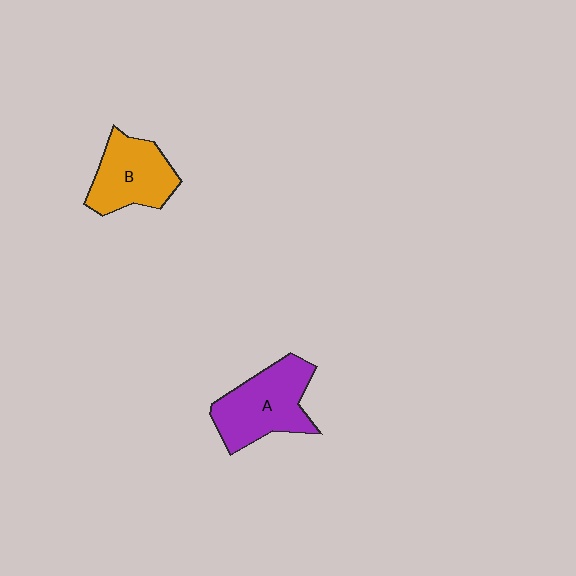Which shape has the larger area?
Shape A (purple).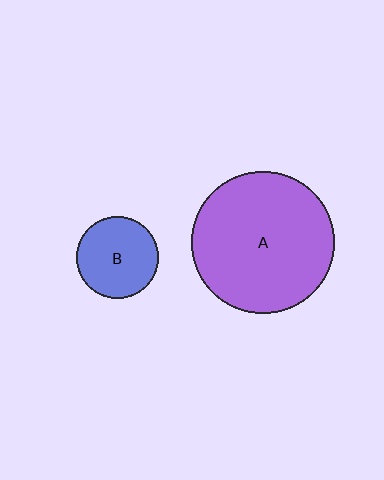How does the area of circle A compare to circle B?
Approximately 3.0 times.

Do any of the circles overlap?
No, none of the circles overlap.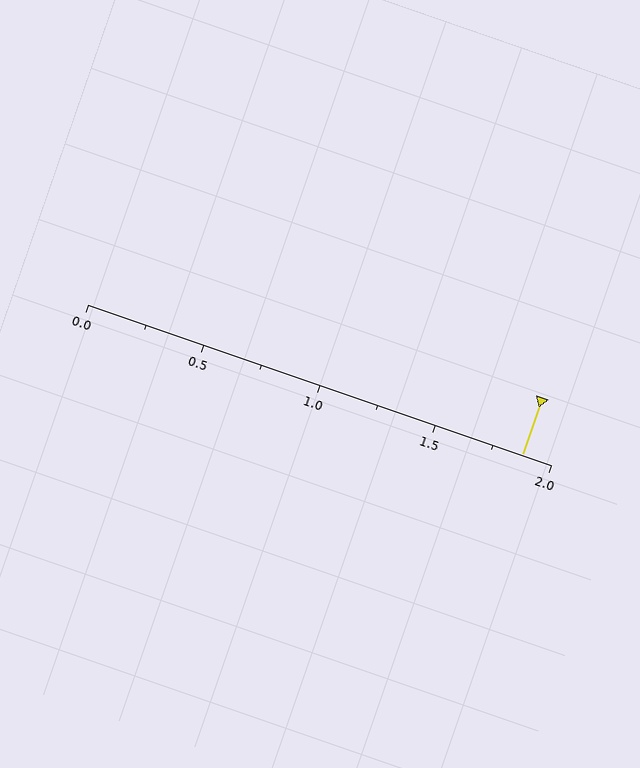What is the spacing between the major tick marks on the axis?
The major ticks are spaced 0.5 apart.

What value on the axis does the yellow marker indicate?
The marker indicates approximately 1.88.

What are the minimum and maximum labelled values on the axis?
The axis runs from 0.0 to 2.0.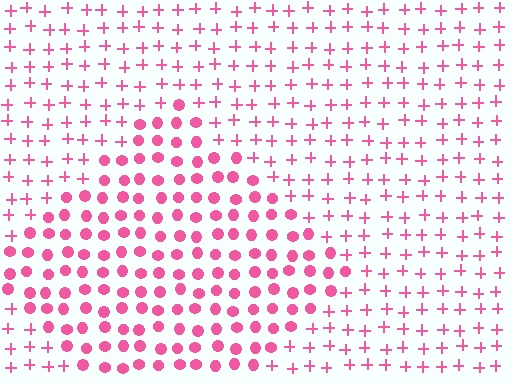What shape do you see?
I see a diamond.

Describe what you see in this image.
The image is filled with small pink elements arranged in a uniform grid. A diamond-shaped region contains circles, while the surrounding area contains plus signs. The boundary is defined purely by the change in element shape.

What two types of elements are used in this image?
The image uses circles inside the diamond region and plus signs outside it.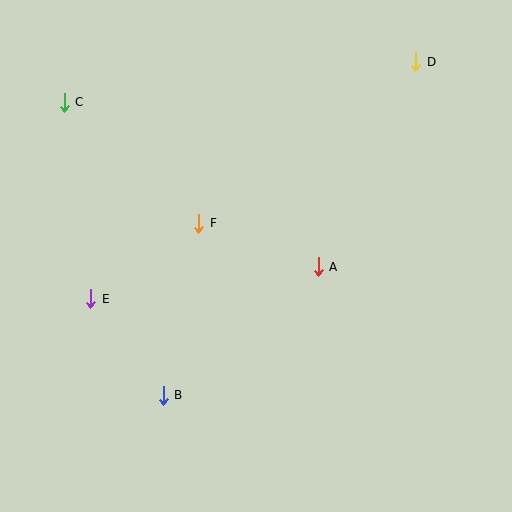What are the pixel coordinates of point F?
Point F is at (199, 223).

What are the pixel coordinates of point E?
Point E is at (91, 299).